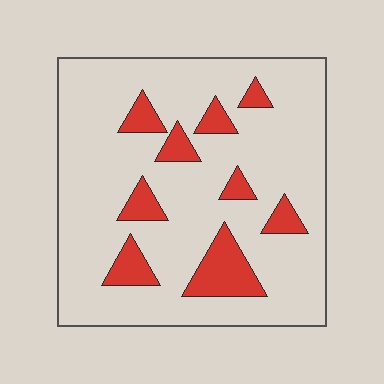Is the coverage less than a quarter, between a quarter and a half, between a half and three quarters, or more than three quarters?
Less than a quarter.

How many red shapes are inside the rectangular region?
9.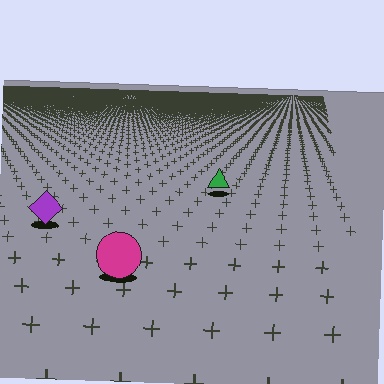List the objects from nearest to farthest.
From nearest to farthest: the magenta circle, the purple diamond, the green triangle.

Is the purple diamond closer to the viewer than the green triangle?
Yes. The purple diamond is closer — you can tell from the texture gradient: the ground texture is coarser near it.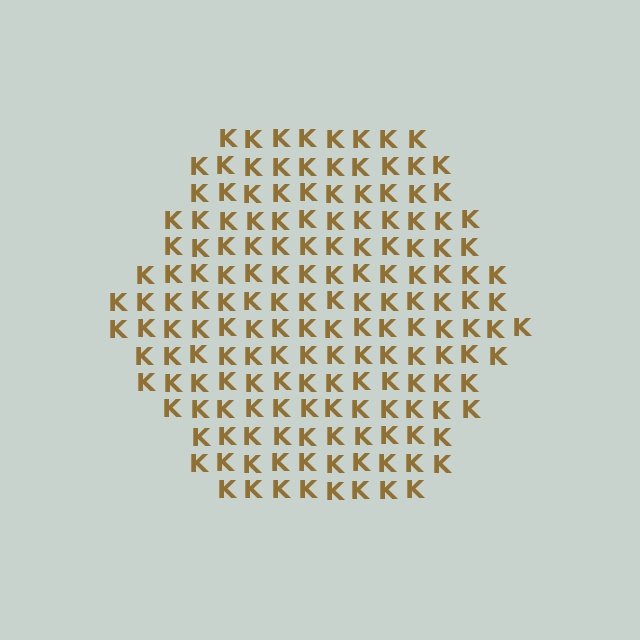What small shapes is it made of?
It is made of small letter K's.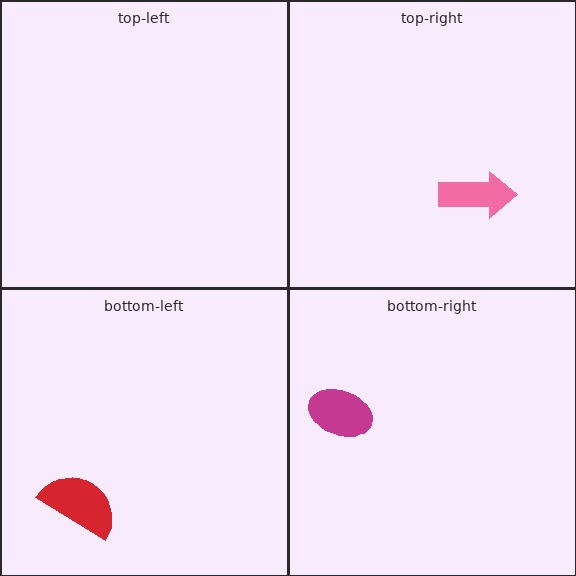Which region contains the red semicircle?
The bottom-left region.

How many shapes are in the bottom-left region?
1.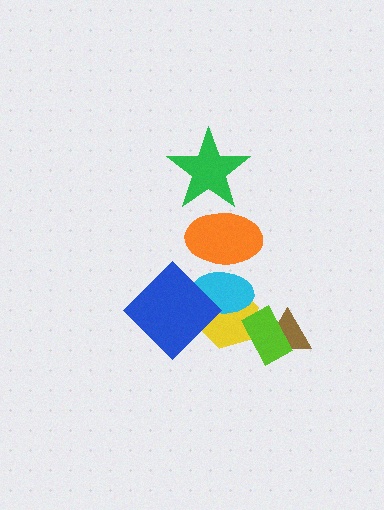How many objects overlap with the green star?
1 object overlaps with the green star.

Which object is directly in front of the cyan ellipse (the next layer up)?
The blue diamond is directly in front of the cyan ellipse.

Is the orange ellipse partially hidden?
No, no other shape covers it.